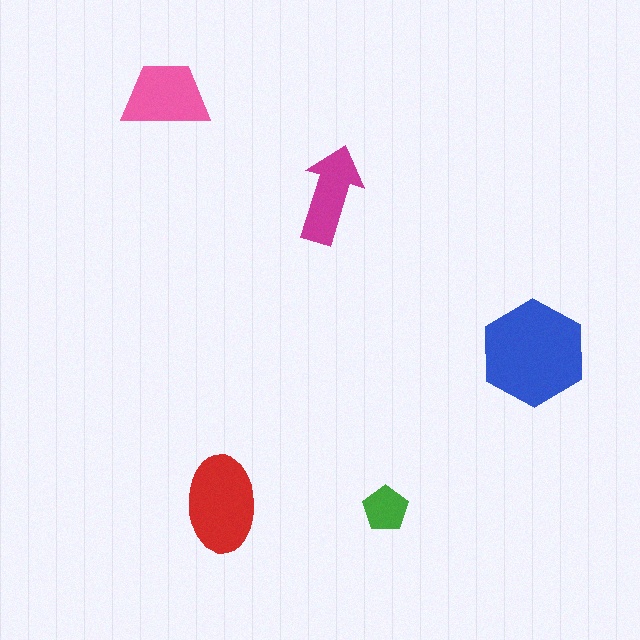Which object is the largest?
The blue hexagon.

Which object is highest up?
The pink trapezoid is topmost.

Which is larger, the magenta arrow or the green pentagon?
The magenta arrow.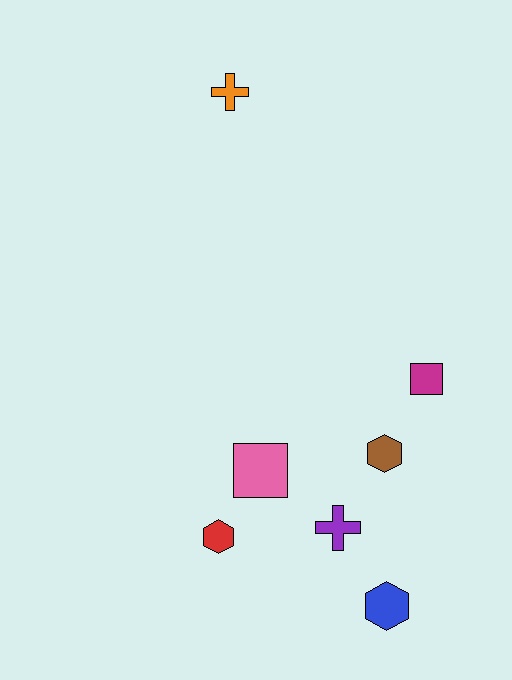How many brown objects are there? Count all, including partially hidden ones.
There is 1 brown object.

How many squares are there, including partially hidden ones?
There are 2 squares.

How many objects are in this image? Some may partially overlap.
There are 7 objects.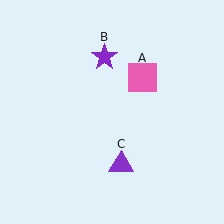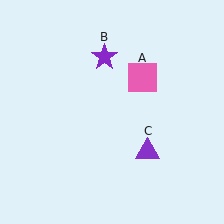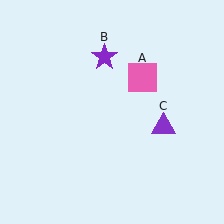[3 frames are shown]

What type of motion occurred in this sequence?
The purple triangle (object C) rotated counterclockwise around the center of the scene.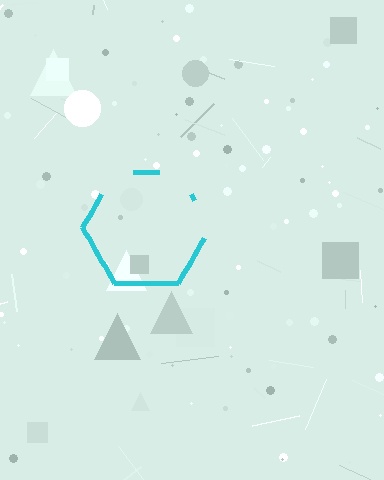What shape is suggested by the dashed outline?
The dashed outline suggests a hexagon.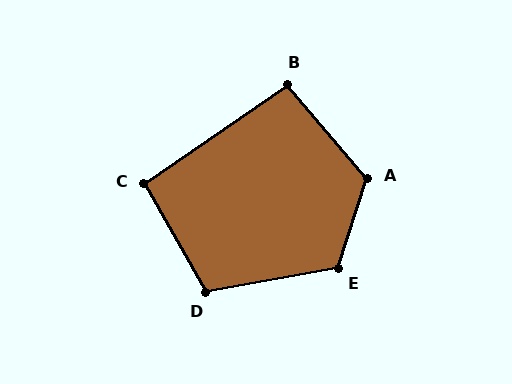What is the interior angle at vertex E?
Approximately 118 degrees (obtuse).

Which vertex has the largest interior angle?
A, at approximately 122 degrees.